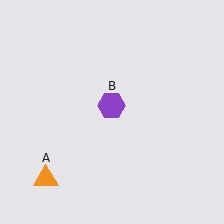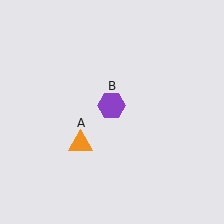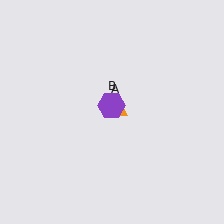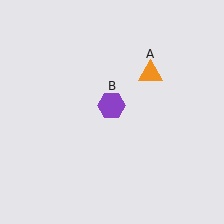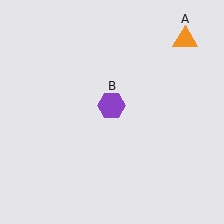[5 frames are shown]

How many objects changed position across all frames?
1 object changed position: orange triangle (object A).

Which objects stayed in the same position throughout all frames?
Purple hexagon (object B) remained stationary.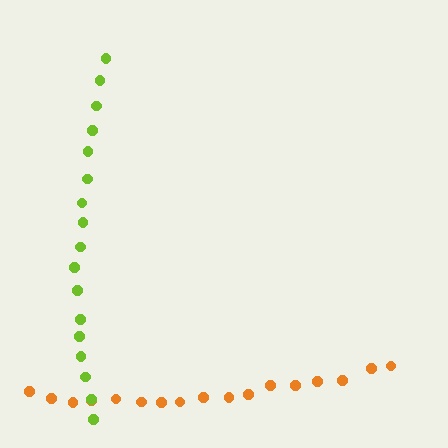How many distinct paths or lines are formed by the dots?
There are 2 distinct paths.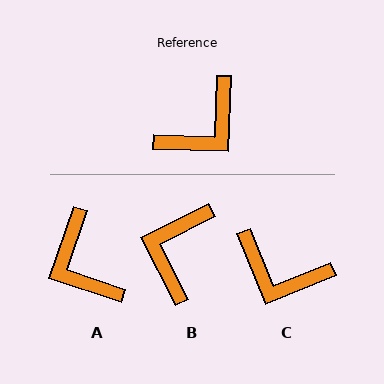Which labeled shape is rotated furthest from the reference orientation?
B, about 151 degrees away.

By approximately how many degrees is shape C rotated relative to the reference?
Approximately 66 degrees clockwise.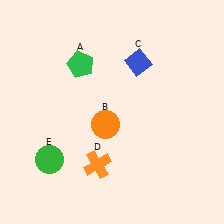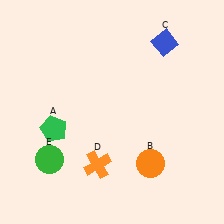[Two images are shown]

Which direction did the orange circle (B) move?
The orange circle (B) moved right.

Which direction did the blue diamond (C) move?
The blue diamond (C) moved right.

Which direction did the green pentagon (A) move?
The green pentagon (A) moved down.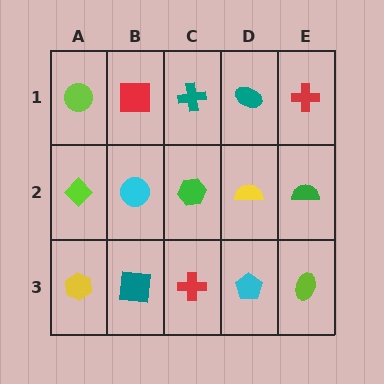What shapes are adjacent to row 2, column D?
A teal ellipse (row 1, column D), a cyan pentagon (row 3, column D), a green hexagon (row 2, column C), a green semicircle (row 2, column E).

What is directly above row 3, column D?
A yellow semicircle.